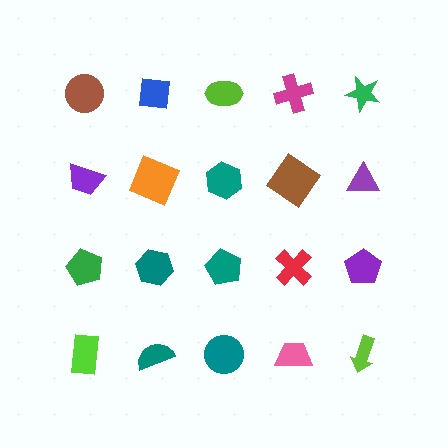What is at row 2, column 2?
An orange square.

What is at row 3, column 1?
A green pentagon.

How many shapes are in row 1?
5 shapes.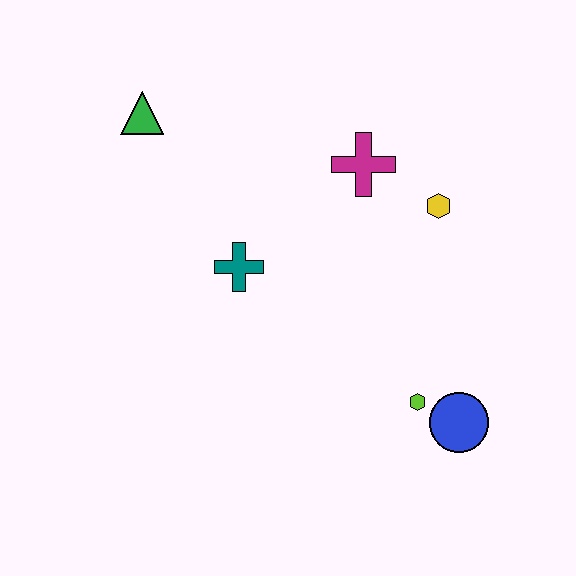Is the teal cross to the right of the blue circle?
No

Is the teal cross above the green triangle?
No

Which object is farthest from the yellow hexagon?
The green triangle is farthest from the yellow hexagon.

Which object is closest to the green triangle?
The teal cross is closest to the green triangle.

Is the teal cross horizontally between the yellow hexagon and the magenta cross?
No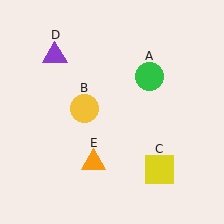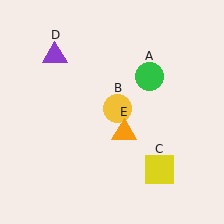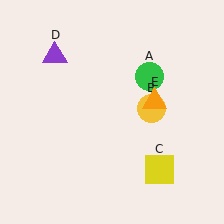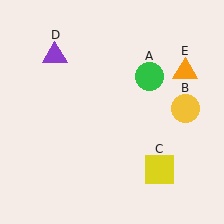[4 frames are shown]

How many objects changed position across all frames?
2 objects changed position: yellow circle (object B), orange triangle (object E).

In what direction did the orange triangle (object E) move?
The orange triangle (object E) moved up and to the right.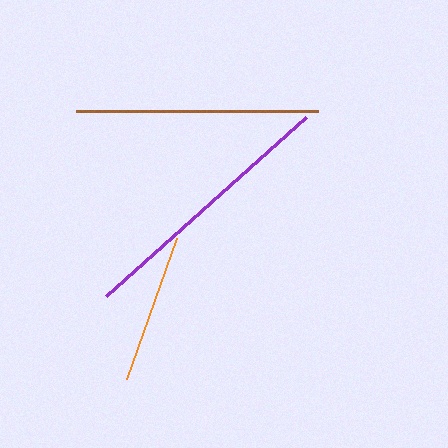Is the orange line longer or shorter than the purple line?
The purple line is longer than the orange line.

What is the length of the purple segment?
The purple segment is approximately 268 pixels long.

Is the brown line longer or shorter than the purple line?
The purple line is longer than the brown line.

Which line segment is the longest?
The purple line is the longest at approximately 268 pixels.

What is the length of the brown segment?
The brown segment is approximately 243 pixels long.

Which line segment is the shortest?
The orange line is the shortest at approximately 150 pixels.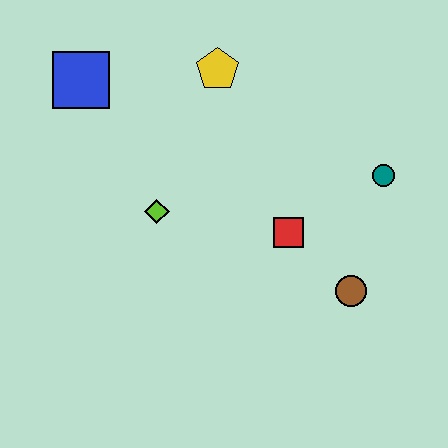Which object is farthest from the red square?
The blue square is farthest from the red square.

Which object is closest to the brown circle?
The red square is closest to the brown circle.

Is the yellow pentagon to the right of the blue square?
Yes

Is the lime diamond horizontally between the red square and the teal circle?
No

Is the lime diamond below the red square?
No